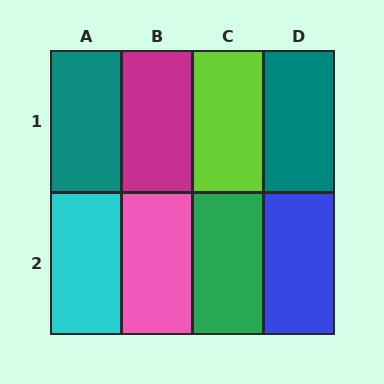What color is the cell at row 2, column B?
Pink.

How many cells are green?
1 cell is green.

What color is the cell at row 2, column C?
Green.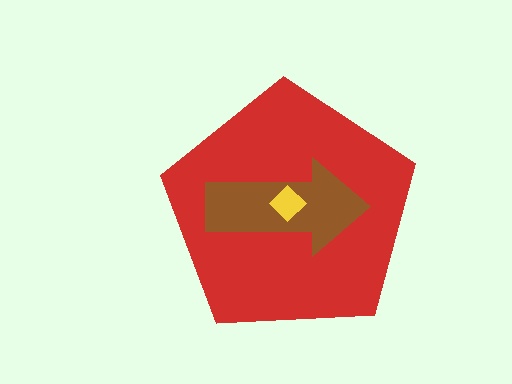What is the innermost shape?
The yellow diamond.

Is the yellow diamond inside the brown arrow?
Yes.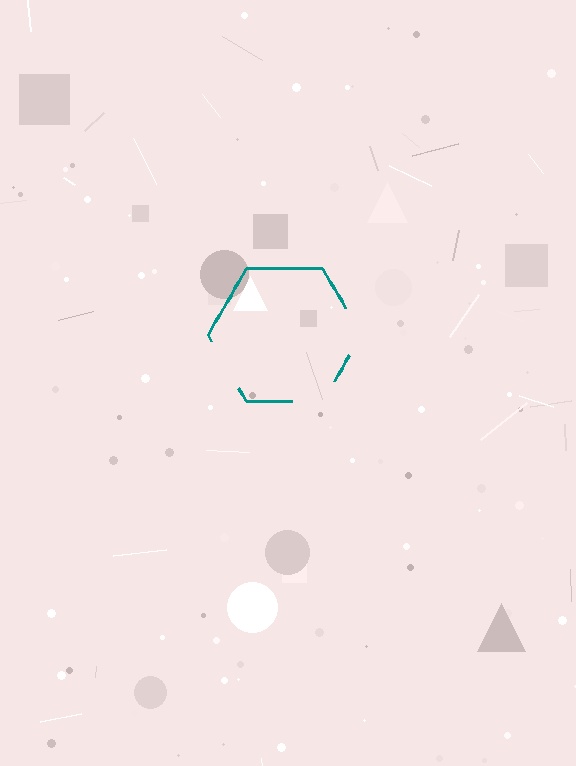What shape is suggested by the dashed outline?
The dashed outline suggests a hexagon.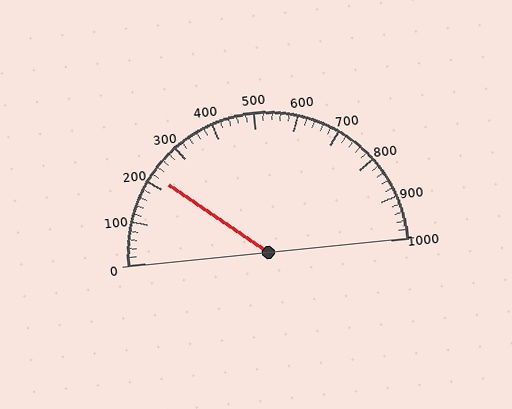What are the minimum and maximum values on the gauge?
The gauge ranges from 0 to 1000.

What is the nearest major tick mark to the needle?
The nearest major tick mark is 200.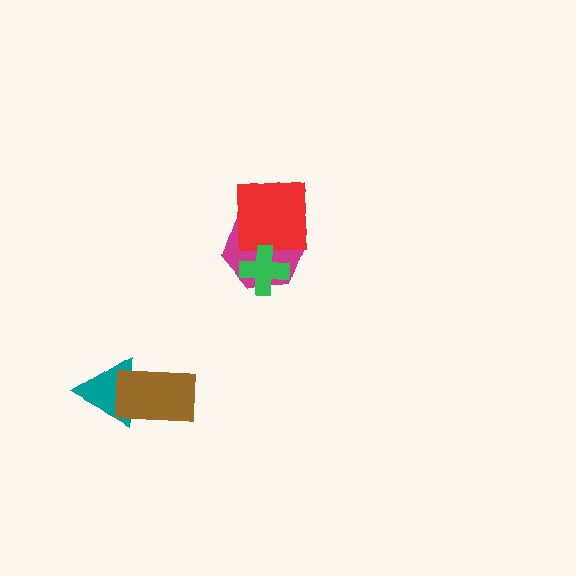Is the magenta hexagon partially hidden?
Yes, it is partially covered by another shape.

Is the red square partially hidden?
No, no other shape covers it.